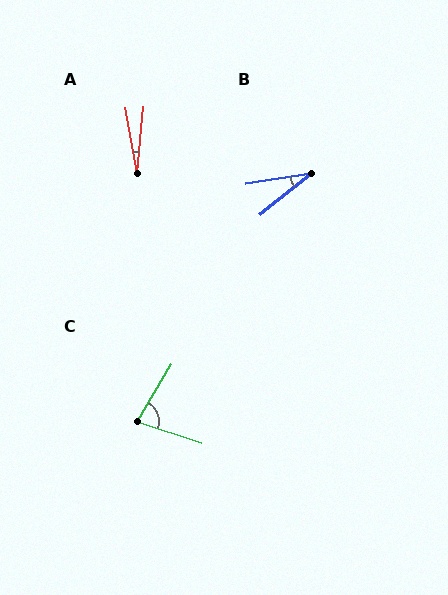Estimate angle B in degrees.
Approximately 30 degrees.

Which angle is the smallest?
A, at approximately 16 degrees.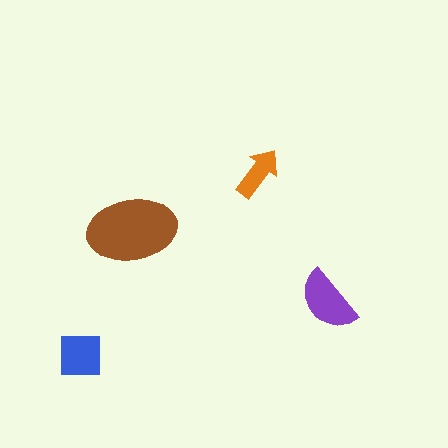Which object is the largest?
The brown ellipse.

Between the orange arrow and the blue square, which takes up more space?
The blue square.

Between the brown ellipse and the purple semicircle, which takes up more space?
The brown ellipse.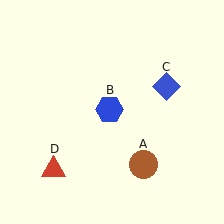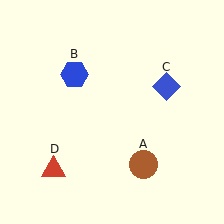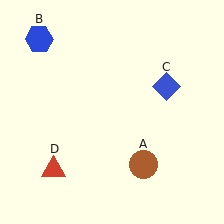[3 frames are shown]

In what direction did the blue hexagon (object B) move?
The blue hexagon (object B) moved up and to the left.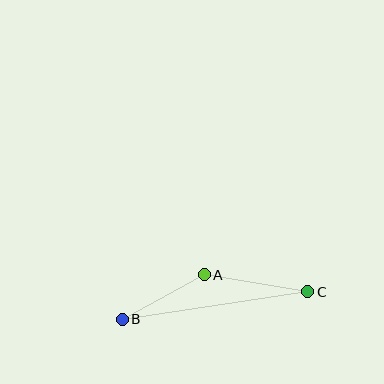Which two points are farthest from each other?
Points B and C are farthest from each other.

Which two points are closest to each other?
Points A and B are closest to each other.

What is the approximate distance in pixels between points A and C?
The distance between A and C is approximately 105 pixels.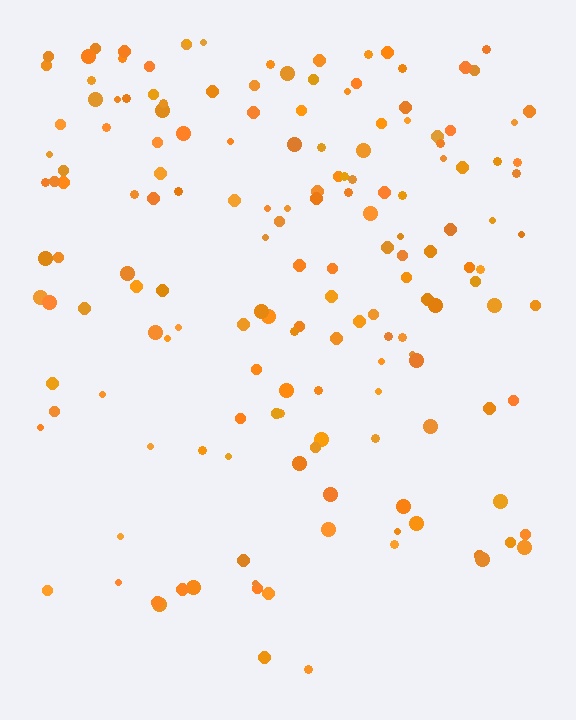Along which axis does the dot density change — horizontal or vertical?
Vertical.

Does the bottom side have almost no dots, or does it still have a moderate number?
Still a moderate number, just noticeably fewer than the top.